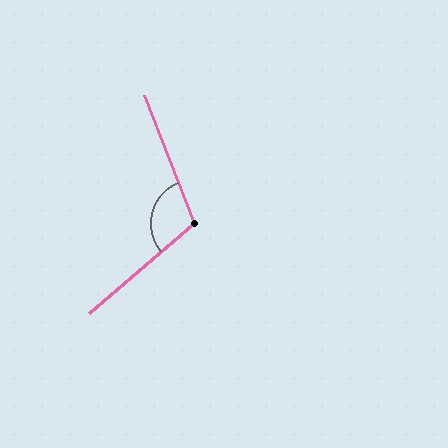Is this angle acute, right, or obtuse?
It is obtuse.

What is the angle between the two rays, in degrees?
Approximately 109 degrees.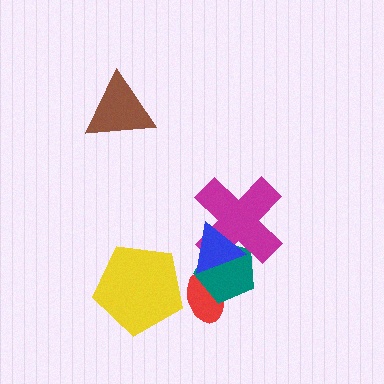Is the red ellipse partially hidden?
Yes, it is partially covered by another shape.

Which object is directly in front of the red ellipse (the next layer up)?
The teal pentagon is directly in front of the red ellipse.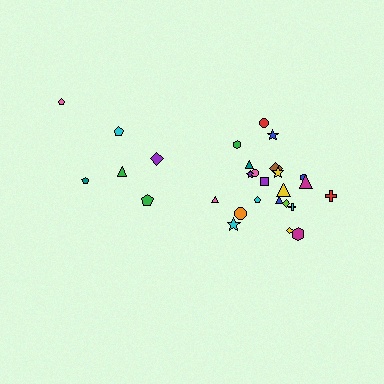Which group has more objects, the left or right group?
The right group.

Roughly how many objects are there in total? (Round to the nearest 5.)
Roughly 30 objects in total.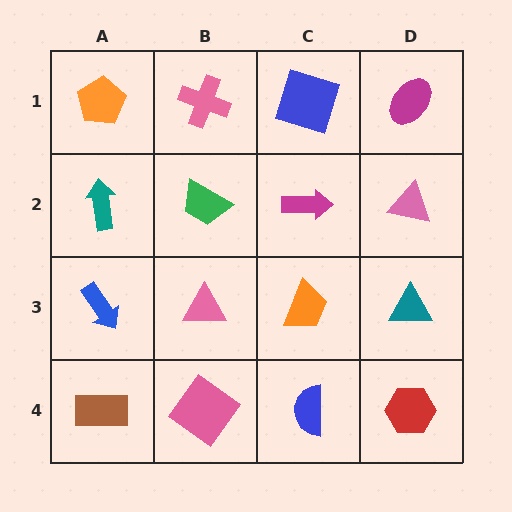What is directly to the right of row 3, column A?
A pink triangle.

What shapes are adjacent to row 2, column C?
A blue square (row 1, column C), an orange trapezoid (row 3, column C), a green trapezoid (row 2, column B), a pink triangle (row 2, column D).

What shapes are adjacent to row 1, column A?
A teal arrow (row 2, column A), a pink cross (row 1, column B).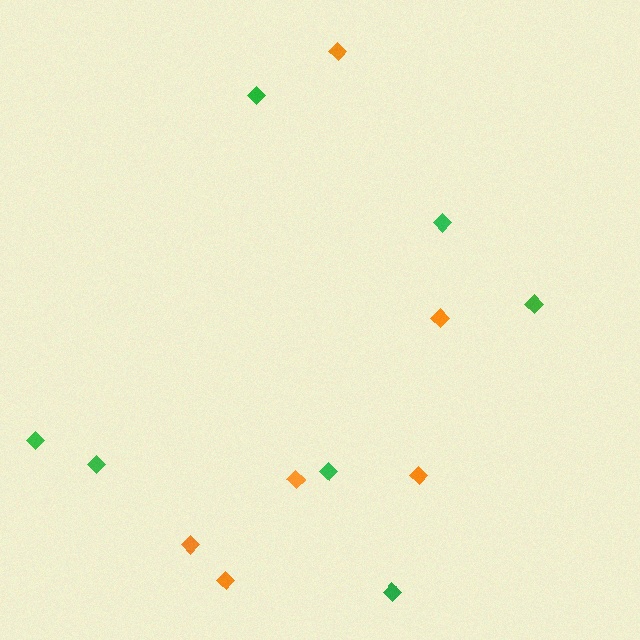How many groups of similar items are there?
There are 2 groups: one group of green diamonds (7) and one group of orange diamonds (6).